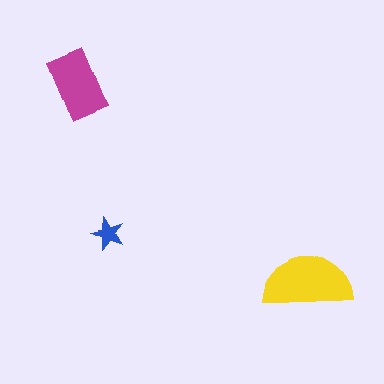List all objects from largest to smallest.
The yellow semicircle, the magenta rectangle, the blue star.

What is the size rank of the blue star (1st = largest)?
3rd.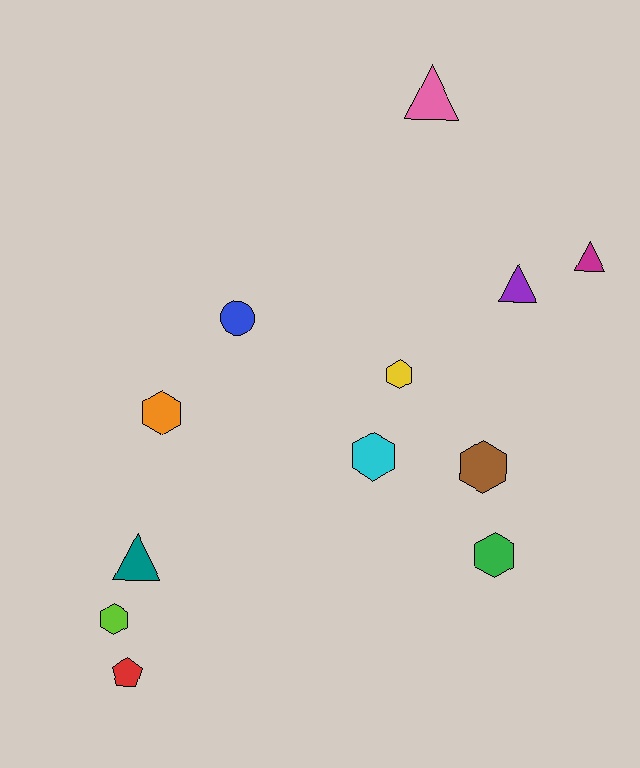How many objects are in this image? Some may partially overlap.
There are 12 objects.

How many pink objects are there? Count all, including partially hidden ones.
There is 1 pink object.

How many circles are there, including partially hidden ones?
There is 1 circle.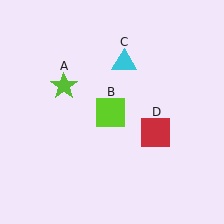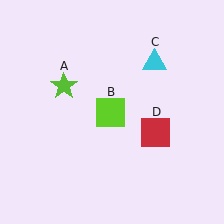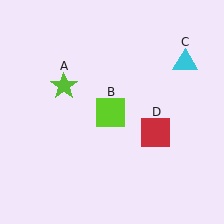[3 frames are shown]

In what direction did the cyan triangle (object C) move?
The cyan triangle (object C) moved right.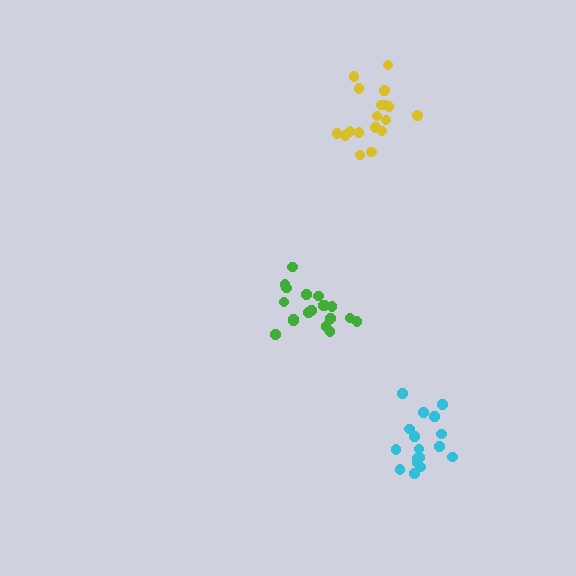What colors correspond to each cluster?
The clusters are colored: green, cyan, yellow.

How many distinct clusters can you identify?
There are 3 distinct clusters.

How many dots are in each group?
Group 1: 19 dots, Group 2: 18 dots, Group 3: 18 dots (55 total).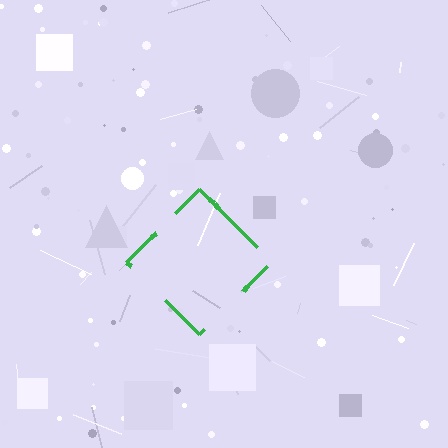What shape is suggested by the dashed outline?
The dashed outline suggests a diamond.